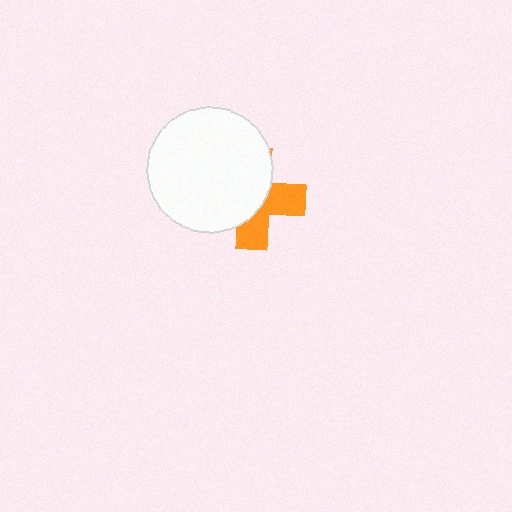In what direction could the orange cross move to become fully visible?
The orange cross could move right. That would shift it out from behind the white circle entirely.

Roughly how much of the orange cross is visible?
A small part of it is visible (roughly 42%).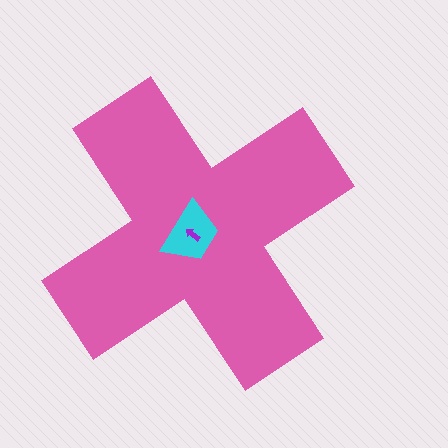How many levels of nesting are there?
3.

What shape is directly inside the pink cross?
The cyan trapezoid.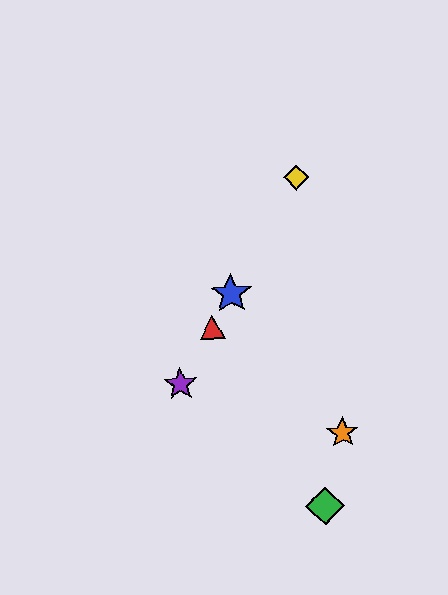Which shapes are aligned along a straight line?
The red triangle, the blue star, the yellow diamond, the purple star are aligned along a straight line.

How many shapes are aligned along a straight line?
4 shapes (the red triangle, the blue star, the yellow diamond, the purple star) are aligned along a straight line.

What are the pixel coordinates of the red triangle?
The red triangle is at (212, 327).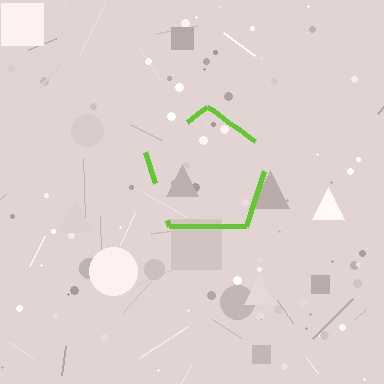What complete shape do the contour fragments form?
The contour fragments form a pentagon.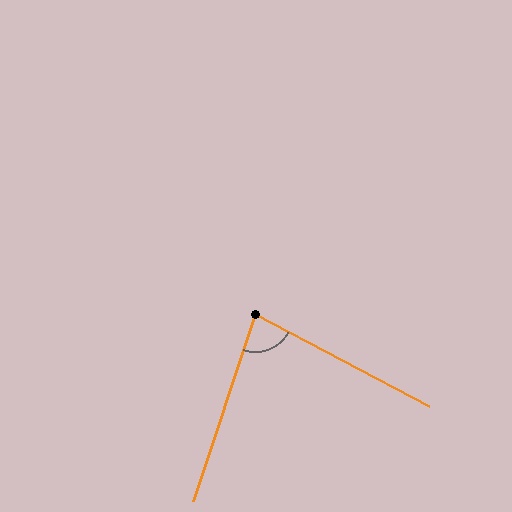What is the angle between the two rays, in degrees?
Approximately 80 degrees.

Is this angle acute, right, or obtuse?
It is acute.